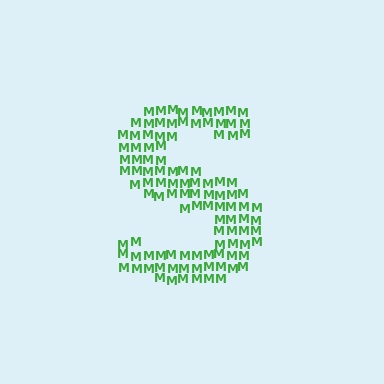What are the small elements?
The small elements are letter M's.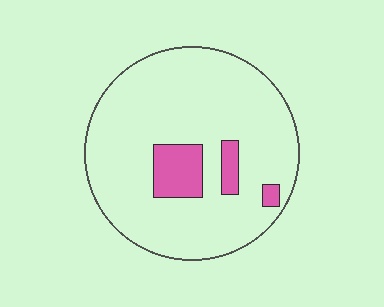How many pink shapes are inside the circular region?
3.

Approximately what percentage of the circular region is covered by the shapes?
Approximately 10%.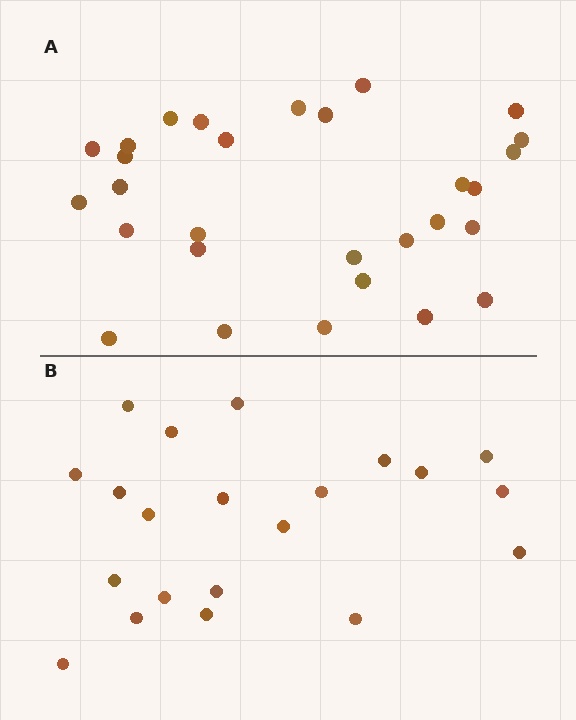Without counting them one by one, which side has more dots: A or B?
Region A (the top region) has more dots.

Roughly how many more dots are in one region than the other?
Region A has roughly 8 or so more dots than region B.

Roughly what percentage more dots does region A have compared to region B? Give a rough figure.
About 40% more.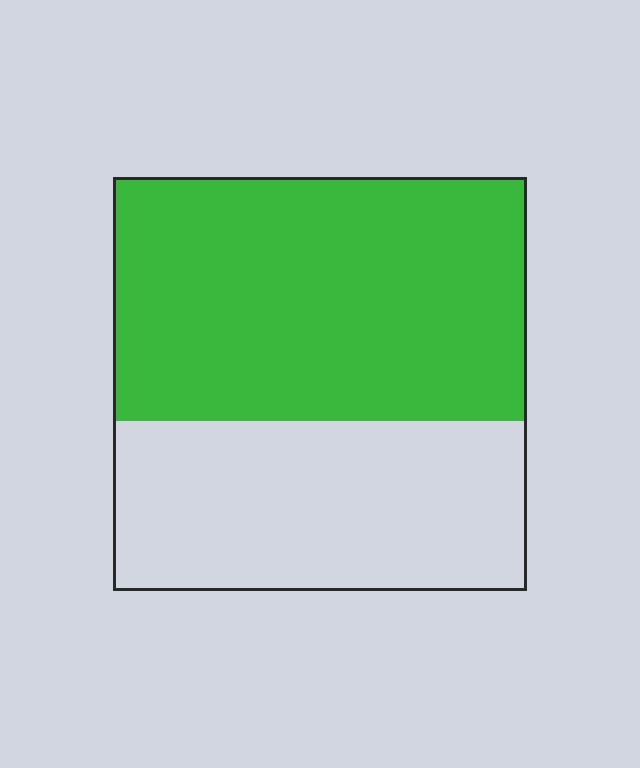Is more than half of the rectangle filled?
Yes.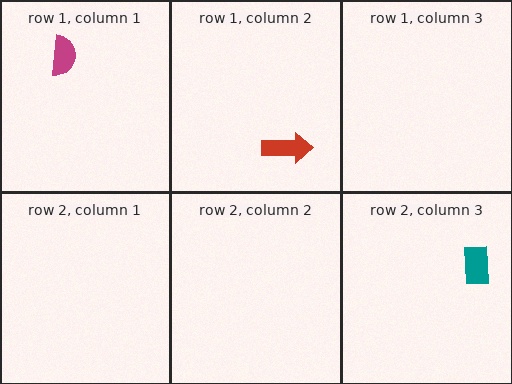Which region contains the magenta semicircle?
The row 1, column 1 region.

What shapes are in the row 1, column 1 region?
The magenta semicircle.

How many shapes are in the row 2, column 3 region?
1.